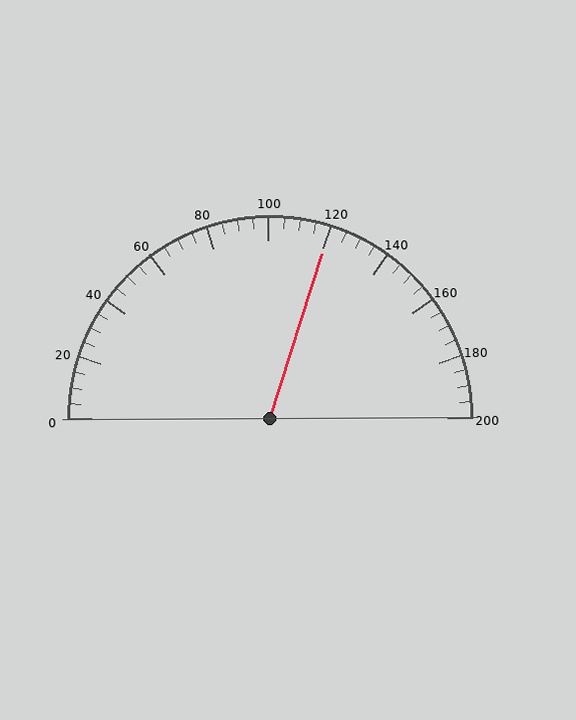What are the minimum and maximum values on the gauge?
The gauge ranges from 0 to 200.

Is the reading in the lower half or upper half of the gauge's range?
The reading is in the upper half of the range (0 to 200).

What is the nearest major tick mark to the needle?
The nearest major tick mark is 120.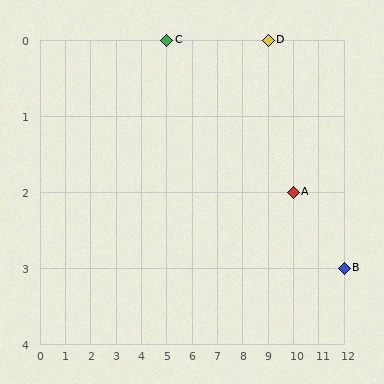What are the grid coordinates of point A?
Point A is at grid coordinates (10, 2).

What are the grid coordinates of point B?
Point B is at grid coordinates (12, 3).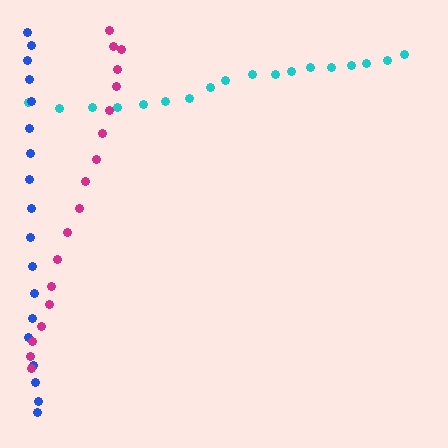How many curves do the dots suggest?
There are 3 distinct paths.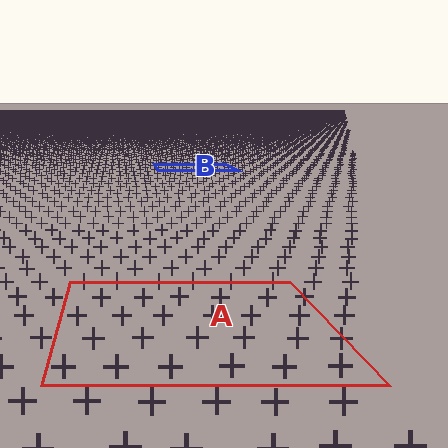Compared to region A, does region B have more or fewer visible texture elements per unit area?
Region B has more texture elements per unit area — they are packed more densely because it is farther away.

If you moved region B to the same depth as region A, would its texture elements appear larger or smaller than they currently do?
They would appear larger. At a closer depth, the same texture elements are projected at a bigger on-screen size.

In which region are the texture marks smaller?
The texture marks are smaller in region B, because it is farther away.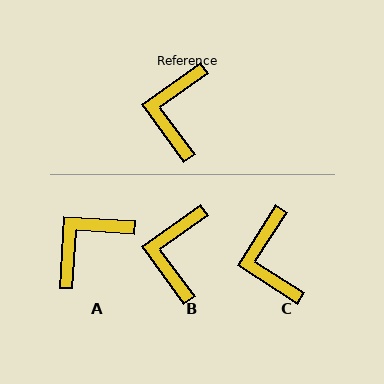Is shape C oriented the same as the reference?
No, it is off by about 21 degrees.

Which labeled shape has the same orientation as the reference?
B.